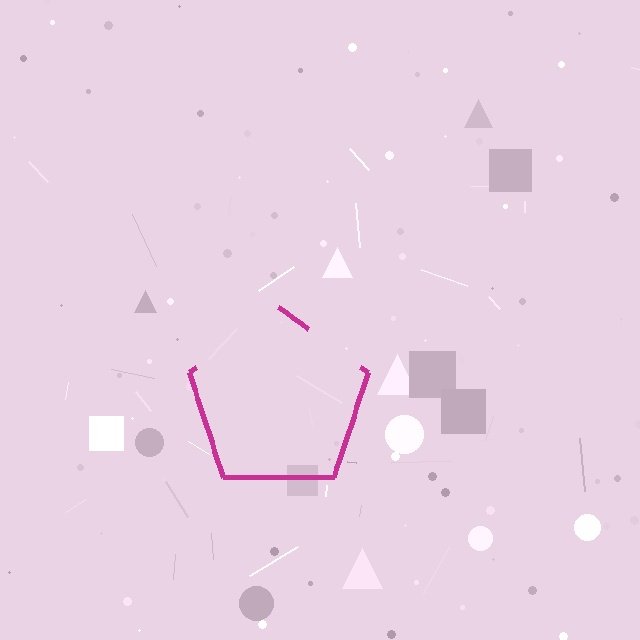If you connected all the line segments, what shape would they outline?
They would outline a pentagon.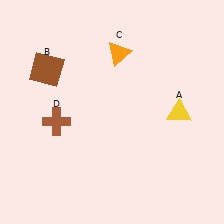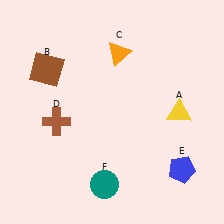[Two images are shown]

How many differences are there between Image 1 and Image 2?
There are 2 differences between the two images.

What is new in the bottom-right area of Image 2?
A blue pentagon (E) was added in the bottom-right area of Image 2.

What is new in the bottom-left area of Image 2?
A teal circle (F) was added in the bottom-left area of Image 2.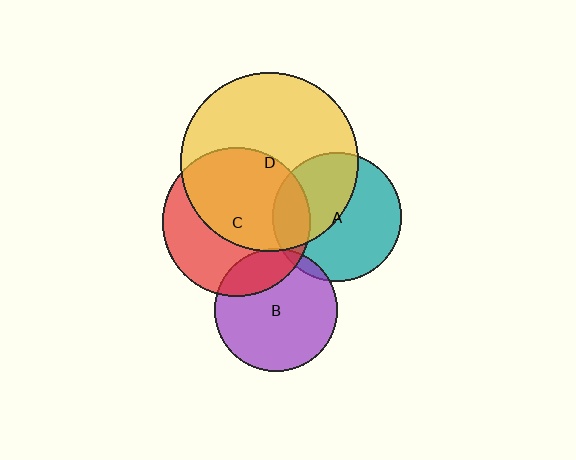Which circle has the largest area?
Circle D (yellow).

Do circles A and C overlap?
Yes.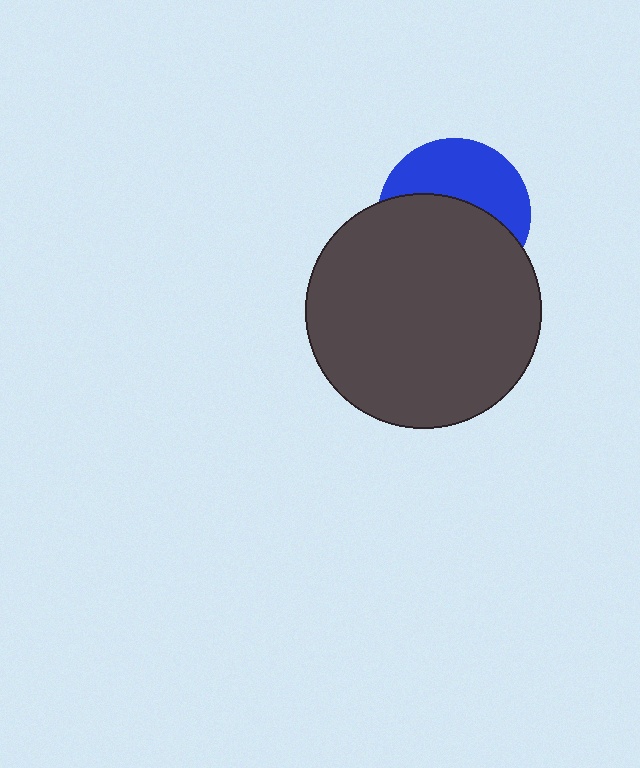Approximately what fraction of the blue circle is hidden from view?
Roughly 56% of the blue circle is hidden behind the dark gray circle.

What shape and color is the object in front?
The object in front is a dark gray circle.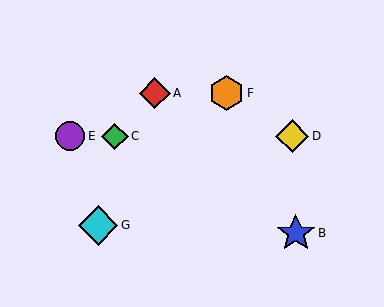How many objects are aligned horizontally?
3 objects (C, D, E) are aligned horizontally.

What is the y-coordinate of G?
Object G is at y≈225.